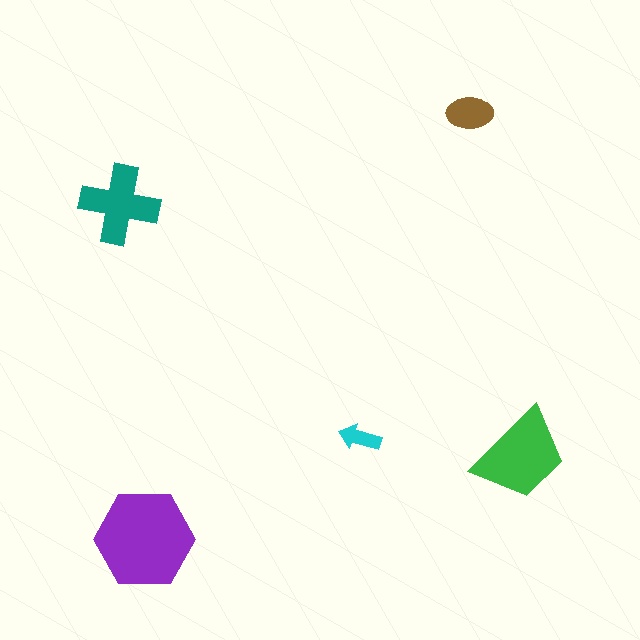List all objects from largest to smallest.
The purple hexagon, the green trapezoid, the teal cross, the brown ellipse, the cyan arrow.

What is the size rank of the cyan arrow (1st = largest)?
5th.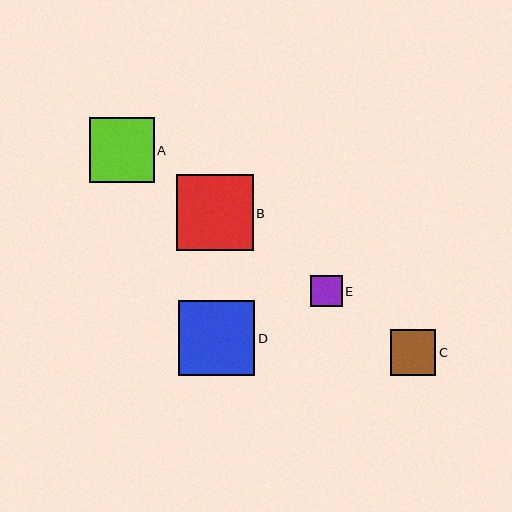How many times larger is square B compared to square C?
Square B is approximately 1.7 times the size of square C.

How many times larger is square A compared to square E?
Square A is approximately 2.1 times the size of square E.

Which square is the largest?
Square B is the largest with a size of approximately 76 pixels.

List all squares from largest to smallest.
From largest to smallest: B, D, A, C, E.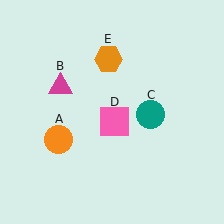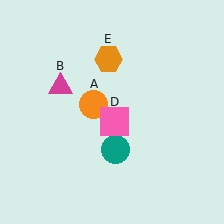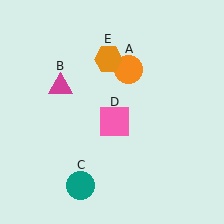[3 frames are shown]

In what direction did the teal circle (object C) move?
The teal circle (object C) moved down and to the left.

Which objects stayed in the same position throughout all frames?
Magenta triangle (object B) and pink square (object D) and orange hexagon (object E) remained stationary.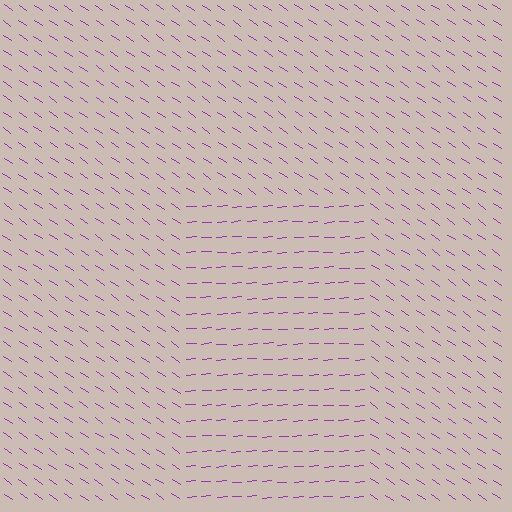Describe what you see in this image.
The image is filled with small purple line segments. A rectangle region in the image has lines oriented differently from the surrounding lines, creating a visible texture boundary.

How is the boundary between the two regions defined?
The boundary is defined purely by a change in line orientation (approximately 38 degrees difference). All lines are the same color and thickness.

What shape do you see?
I see a rectangle.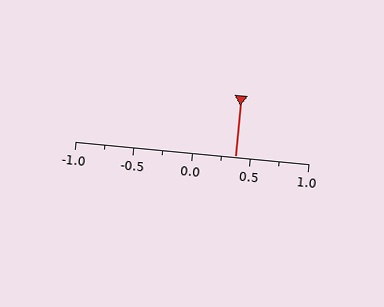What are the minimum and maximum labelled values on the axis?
The axis runs from -1.0 to 1.0.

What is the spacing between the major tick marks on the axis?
The major ticks are spaced 0.5 apart.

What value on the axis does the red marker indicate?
The marker indicates approximately 0.38.